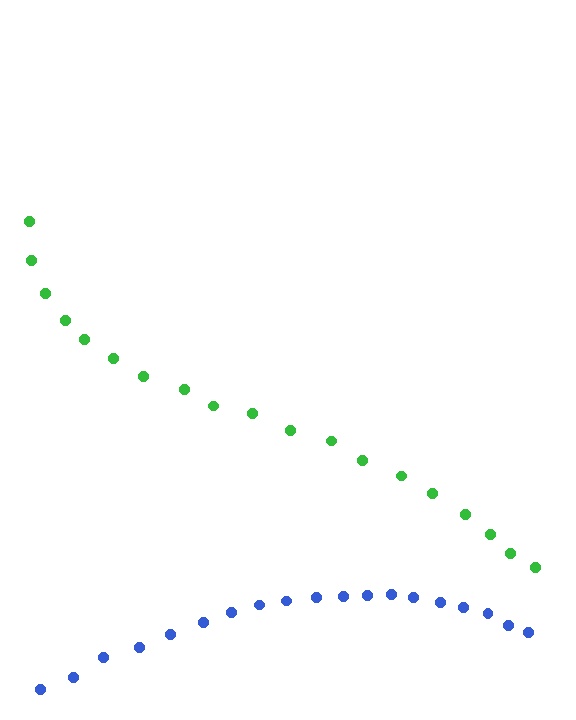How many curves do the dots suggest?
There are 2 distinct paths.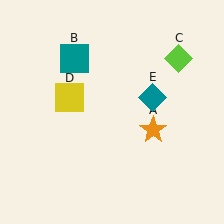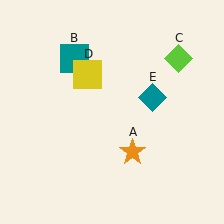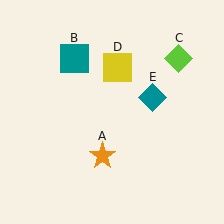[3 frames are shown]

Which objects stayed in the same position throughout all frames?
Teal square (object B) and lime diamond (object C) and teal diamond (object E) remained stationary.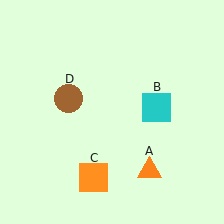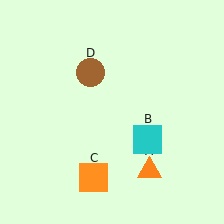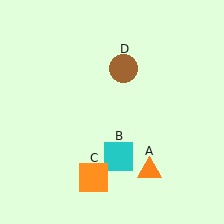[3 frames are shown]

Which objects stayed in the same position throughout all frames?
Orange triangle (object A) and orange square (object C) remained stationary.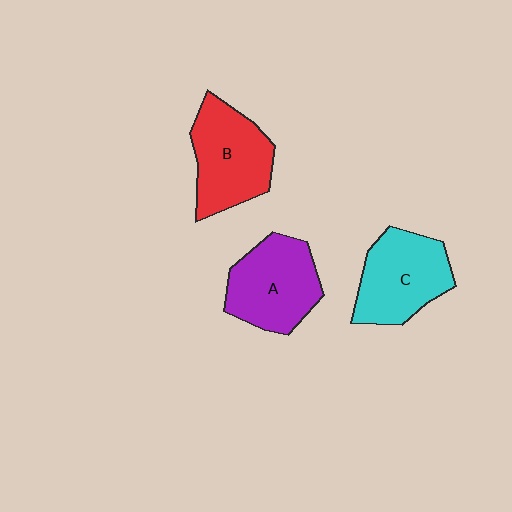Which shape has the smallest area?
Shape C (cyan).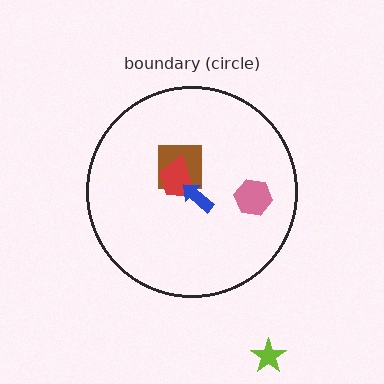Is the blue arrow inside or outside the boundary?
Inside.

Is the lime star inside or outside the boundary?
Outside.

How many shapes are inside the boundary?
4 inside, 1 outside.